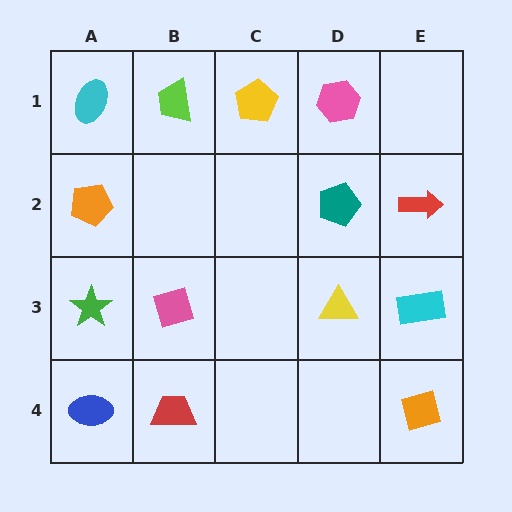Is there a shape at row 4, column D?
No, that cell is empty.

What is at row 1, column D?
A pink hexagon.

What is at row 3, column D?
A yellow triangle.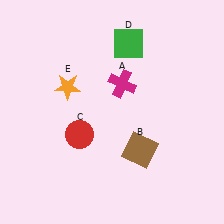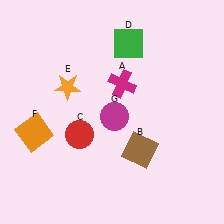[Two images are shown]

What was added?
An orange square (F), a magenta circle (G) were added in Image 2.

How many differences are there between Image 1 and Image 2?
There are 2 differences between the two images.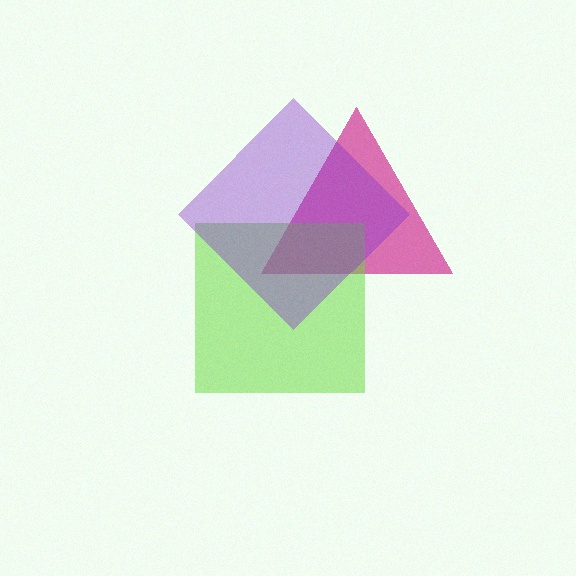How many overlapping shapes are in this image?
There are 3 overlapping shapes in the image.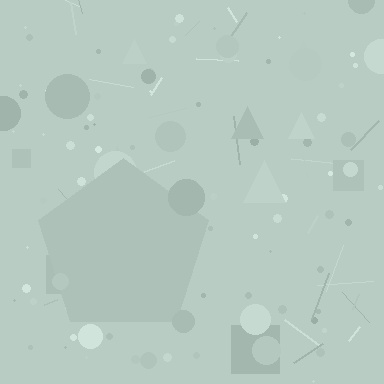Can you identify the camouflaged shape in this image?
The camouflaged shape is a pentagon.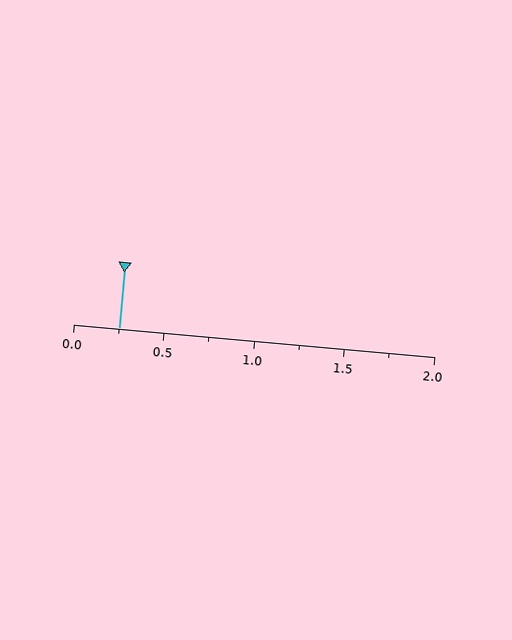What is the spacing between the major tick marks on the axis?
The major ticks are spaced 0.5 apart.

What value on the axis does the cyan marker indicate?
The marker indicates approximately 0.25.